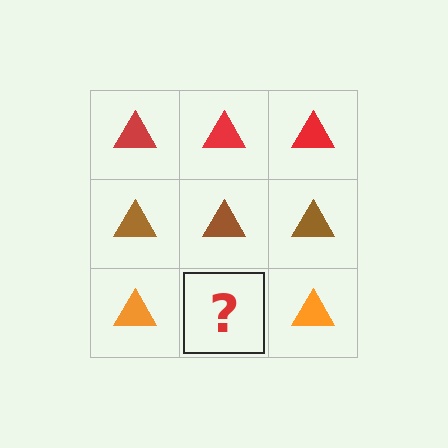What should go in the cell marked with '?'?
The missing cell should contain an orange triangle.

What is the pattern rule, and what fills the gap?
The rule is that each row has a consistent color. The gap should be filled with an orange triangle.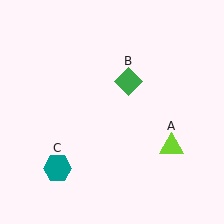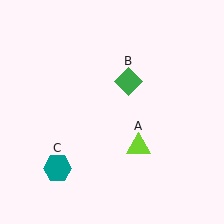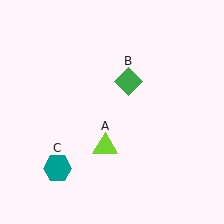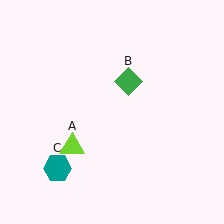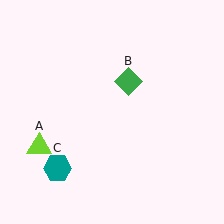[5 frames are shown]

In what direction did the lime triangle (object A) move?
The lime triangle (object A) moved left.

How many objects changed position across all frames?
1 object changed position: lime triangle (object A).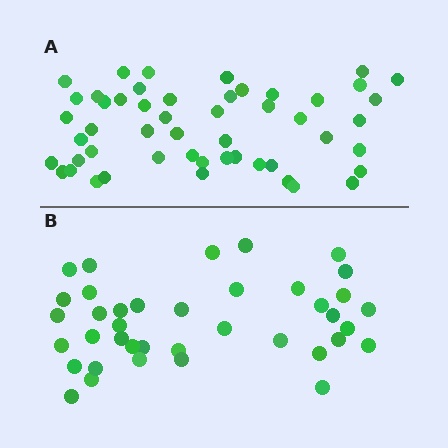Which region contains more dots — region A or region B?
Region A (the top region) has more dots.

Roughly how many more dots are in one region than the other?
Region A has roughly 12 or so more dots than region B.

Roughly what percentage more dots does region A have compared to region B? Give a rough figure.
About 30% more.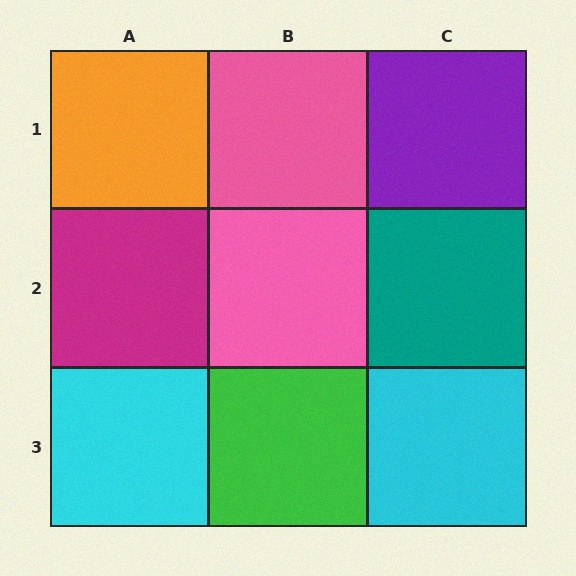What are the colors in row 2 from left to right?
Magenta, pink, teal.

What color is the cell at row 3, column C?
Cyan.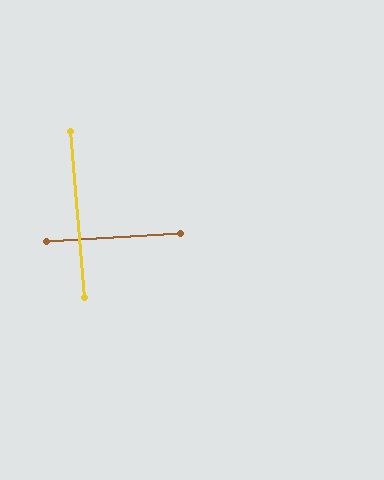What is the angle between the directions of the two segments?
Approximately 89 degrees.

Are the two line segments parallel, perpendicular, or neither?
Perpendicular — they meet at approximately 89°.